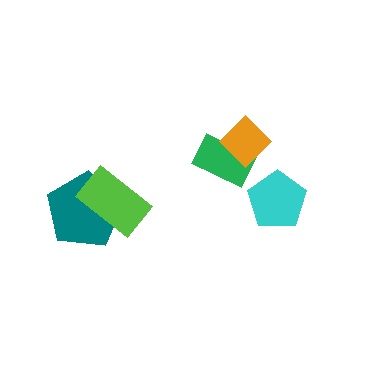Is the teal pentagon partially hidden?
Yes, it is partially covered by another shape.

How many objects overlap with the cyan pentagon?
0 objects overlap with the cyan pentagon.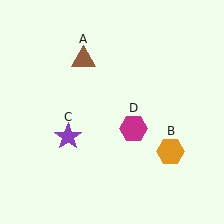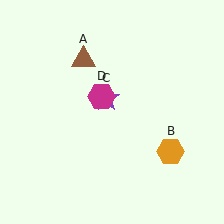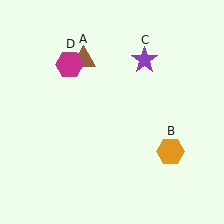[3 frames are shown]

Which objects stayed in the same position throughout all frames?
Brown triangle (object A) and orange hexagon (object B) remained stationary.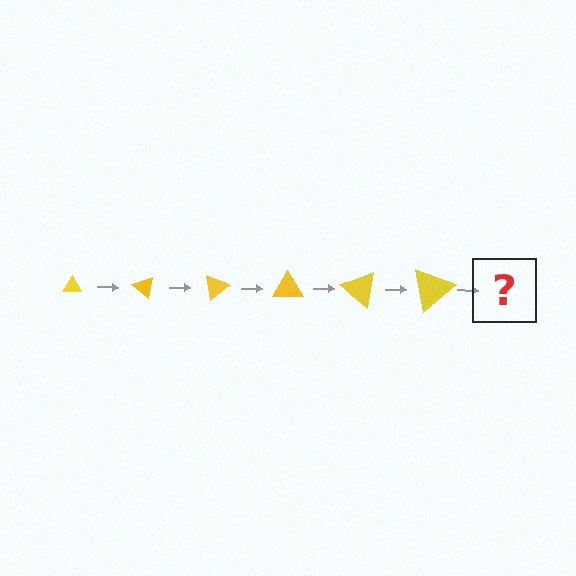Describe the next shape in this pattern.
It should be a triangle, larger than the previous one and rotated 240 degrees from the start.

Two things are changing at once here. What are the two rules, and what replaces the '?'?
The two rules are that the triangle grows larger each step and it rotates 40 degrees each step. The '?' should be a triangle, larger than the previous one and rotated 240 degrees from the start.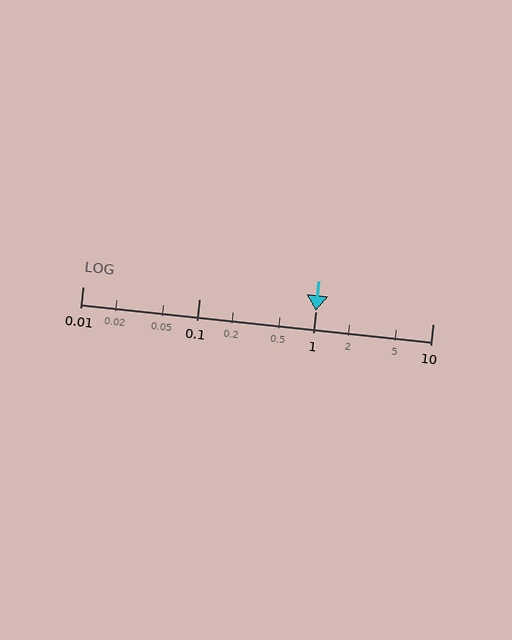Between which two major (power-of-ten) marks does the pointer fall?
The pointer is between 1 and 10.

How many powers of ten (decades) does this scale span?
The scale spans 3 decades, from 0.01 to 10.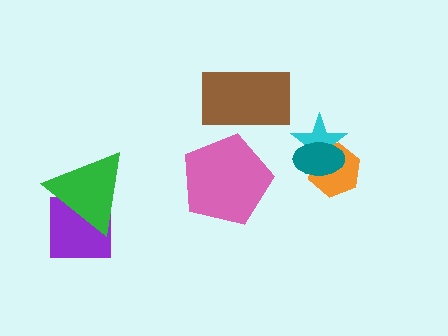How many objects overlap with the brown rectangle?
0 objects overlap with the brown rectangle.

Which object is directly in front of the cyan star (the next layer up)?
The orange hexagon is directly in front of the cyan star.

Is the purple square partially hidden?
Yes, it is partially covered by another shape.